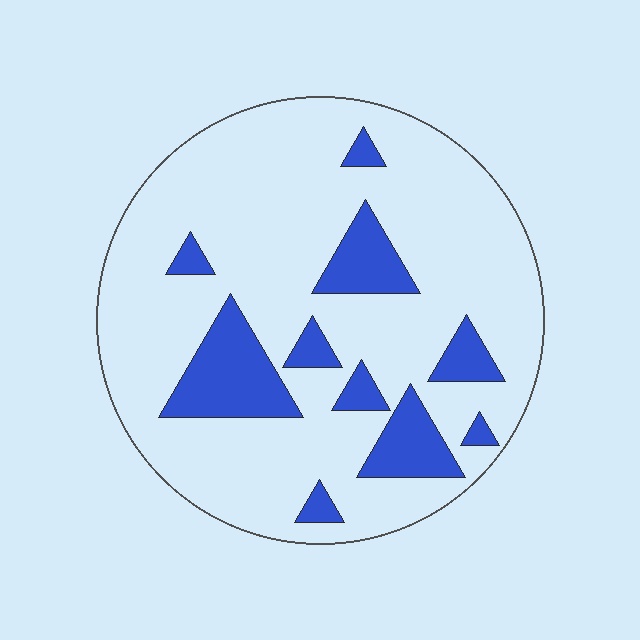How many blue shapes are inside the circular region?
10.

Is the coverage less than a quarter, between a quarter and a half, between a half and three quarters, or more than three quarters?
Less than a quarter.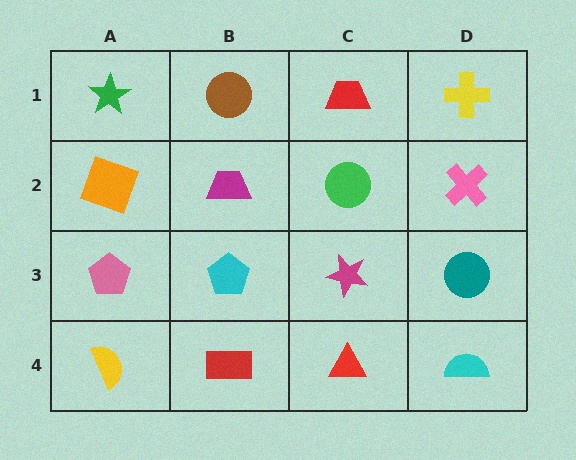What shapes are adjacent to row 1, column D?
A pink cross (row 2, column D), a red trapezoid (row 1, column C).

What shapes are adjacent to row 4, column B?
A cyan pentagon (row 3, column B), a yellow semicircle (row 4, column A), a red triangle (row 4, column C).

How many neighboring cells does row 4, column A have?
2.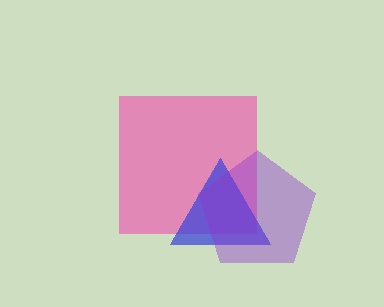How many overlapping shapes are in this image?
There are 3 overlapping shapes in the image.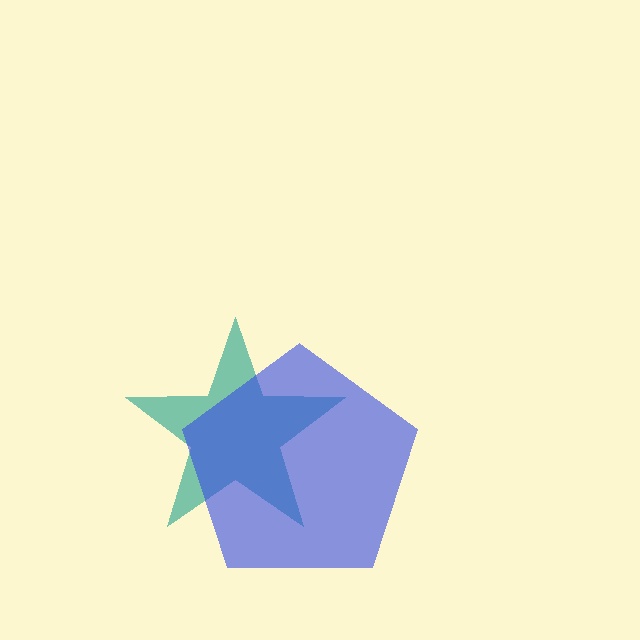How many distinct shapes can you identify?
There are 2 distinct shapes: a teal star, a blue pentagon.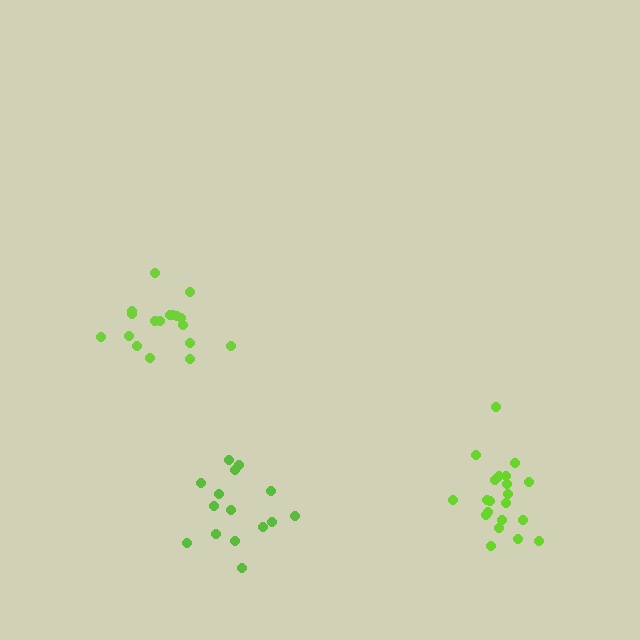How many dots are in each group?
Group 1: 21 dots, Group 2: 18 dots, Group 3: 15 dots (54 total).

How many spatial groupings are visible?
There are 3 spatial groupings.